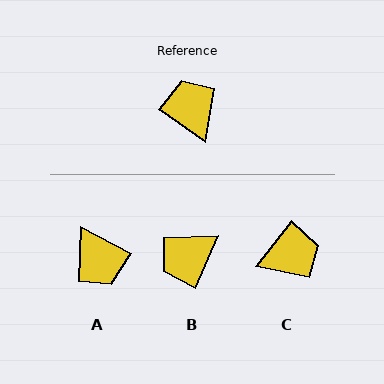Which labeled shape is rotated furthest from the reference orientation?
A, about 172 degrees away.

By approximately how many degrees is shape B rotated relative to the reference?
Approximately 102 degrees counter-clockwise.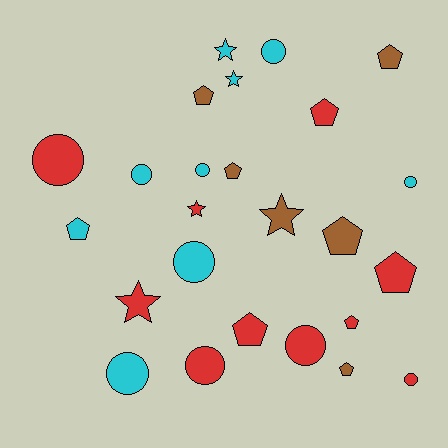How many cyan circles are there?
There are 6 cyan circles.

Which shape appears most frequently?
Pentagon, with 10 objects.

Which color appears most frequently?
Red, with 10 objects.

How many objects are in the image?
There are 25 objects.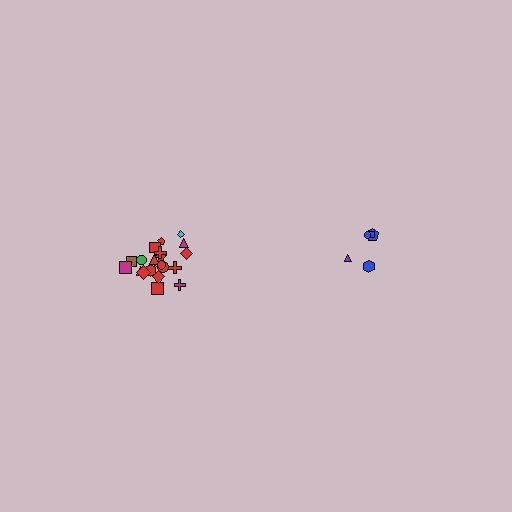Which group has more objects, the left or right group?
The left group.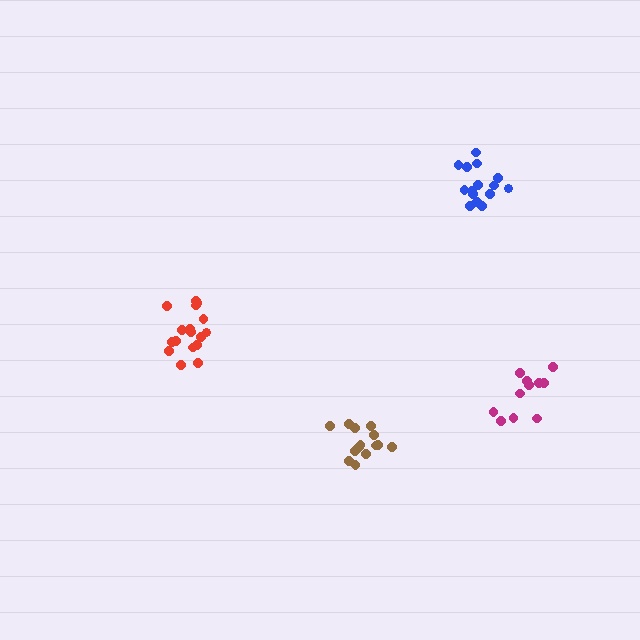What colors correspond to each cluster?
The clusters are colored: red, blue, brown, magenta.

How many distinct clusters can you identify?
There are 4 distinct clusters.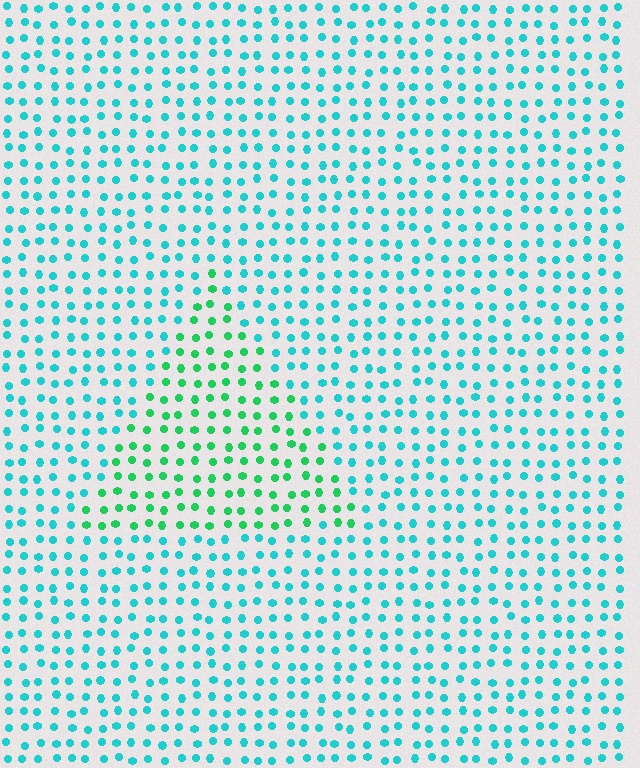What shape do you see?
I see a triangle.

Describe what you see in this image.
The image is filled with small cyan elements in a uniform arrangement. A triangle-shaped region is visible where the elements are tinted to a slightly different hue, forming a subtle color boundary.